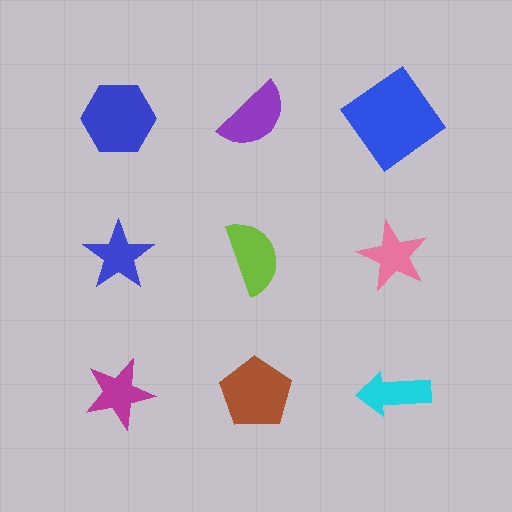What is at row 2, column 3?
A pink star.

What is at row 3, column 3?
A cyan arrow.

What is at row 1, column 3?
A blue diamond.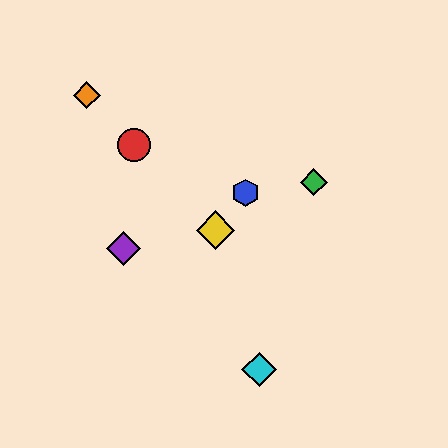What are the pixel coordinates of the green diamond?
The green diamond is at (314, 182).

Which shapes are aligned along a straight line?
The red circle, the yellow diamond, the orange diamond are aligned along a straight line.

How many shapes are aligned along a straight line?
3 shapes (the red circle, the yellow diamond, the orange diamond) are aligned along a straight line.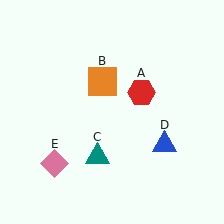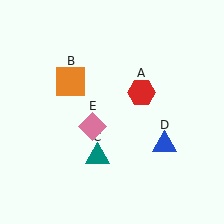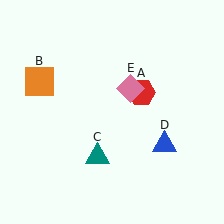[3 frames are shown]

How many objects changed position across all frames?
2 objects changed position: orange square (object B), pink diamond (object E).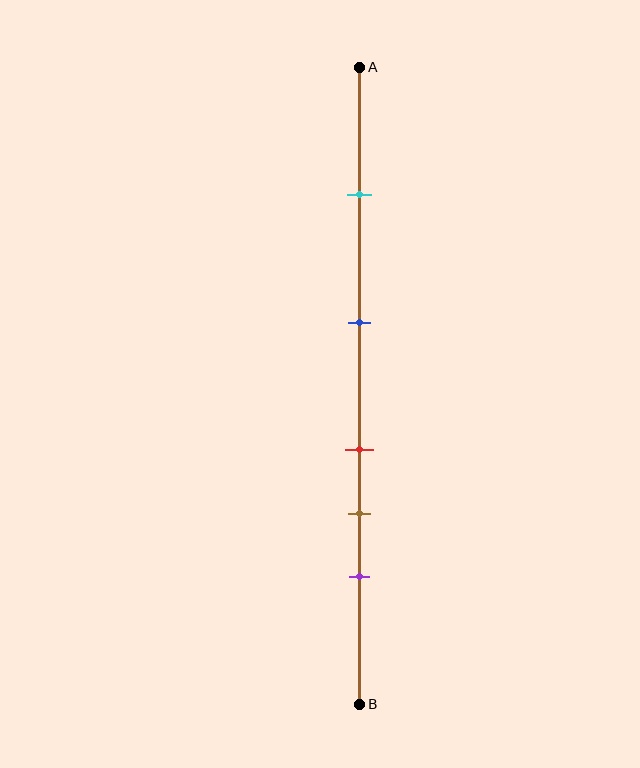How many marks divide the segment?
There are 5 marks dividing the segment.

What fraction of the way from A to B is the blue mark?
The blue mark is approximately 40% (0.4) of the way from A to B.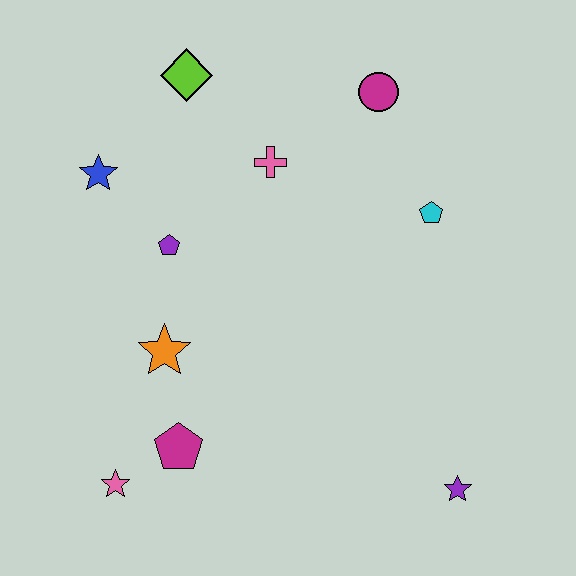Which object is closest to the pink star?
The magenta pentagon is closest to the pink star.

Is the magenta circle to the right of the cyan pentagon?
No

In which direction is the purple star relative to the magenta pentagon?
The purple star is to the right of the magenta pentagon.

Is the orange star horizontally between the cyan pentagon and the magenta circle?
No